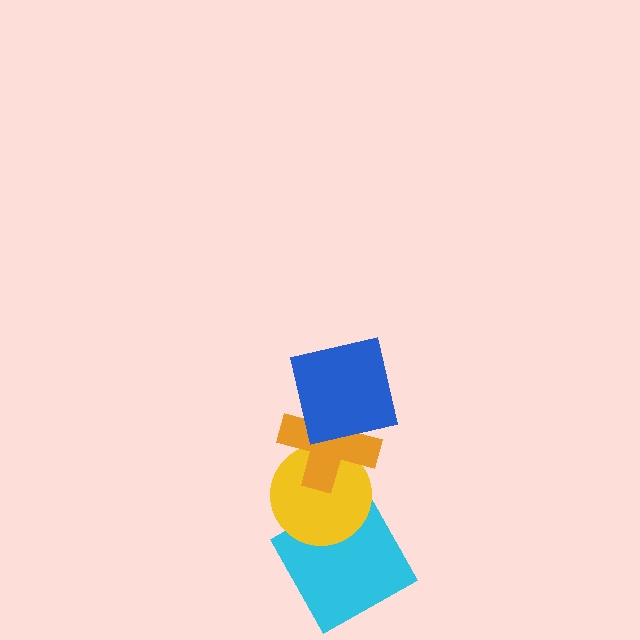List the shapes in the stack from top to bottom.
From top to bottom: the blue square, the orange cross, the yellow circle, the cyan square.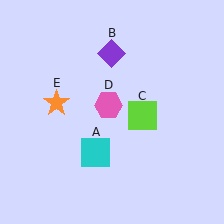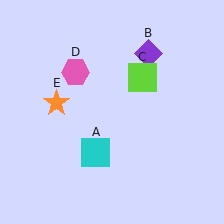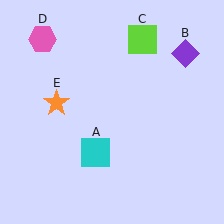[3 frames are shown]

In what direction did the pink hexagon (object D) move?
The pink hexagon (object D) moved up and to the left.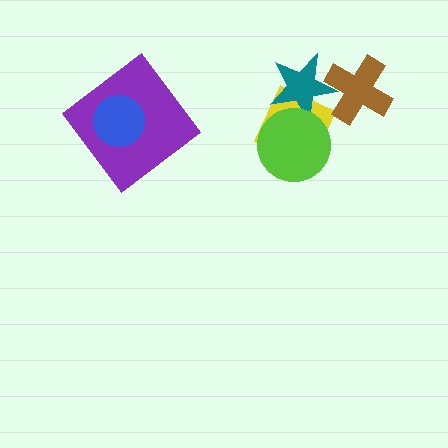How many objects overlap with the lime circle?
2 objects overlap with the lime circle.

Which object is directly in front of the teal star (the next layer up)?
The lime circle is directly in front of the teal star.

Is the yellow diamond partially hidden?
Yes, it is partially covered by another shape.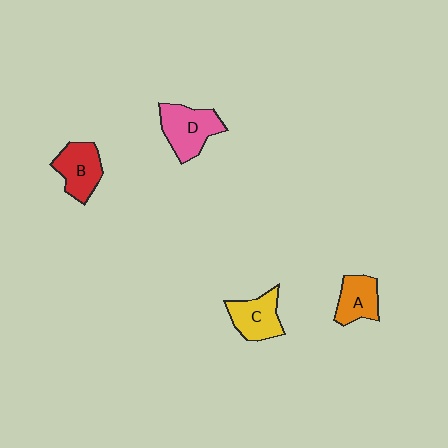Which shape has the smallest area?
Shape A (orange).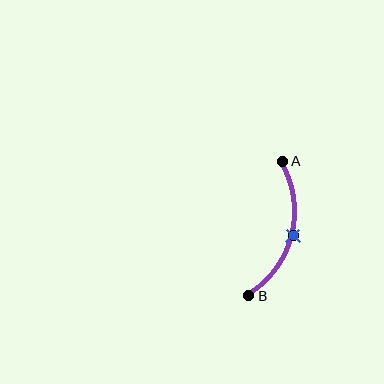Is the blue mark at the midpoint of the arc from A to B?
Yes. The blue mark lies on the arc at equal arc-length from both A and B — it is the arc midpoint.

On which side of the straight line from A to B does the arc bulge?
The arc bulges to the right of the straight line connecting A and B.